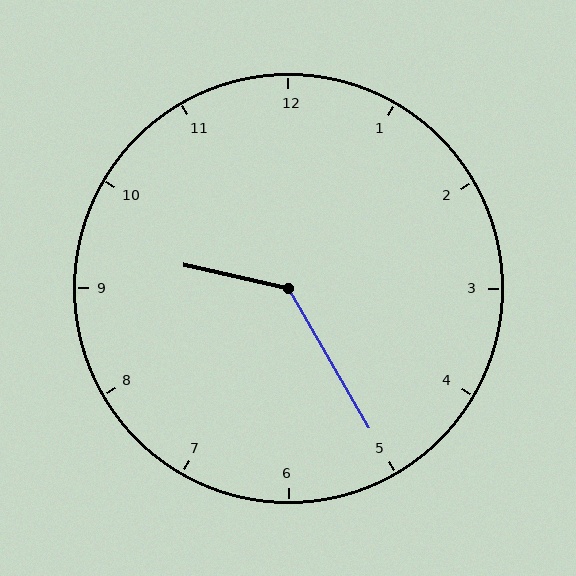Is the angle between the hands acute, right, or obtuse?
It is obtuse.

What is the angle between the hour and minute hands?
Approximately 132 degrees.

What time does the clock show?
9:25.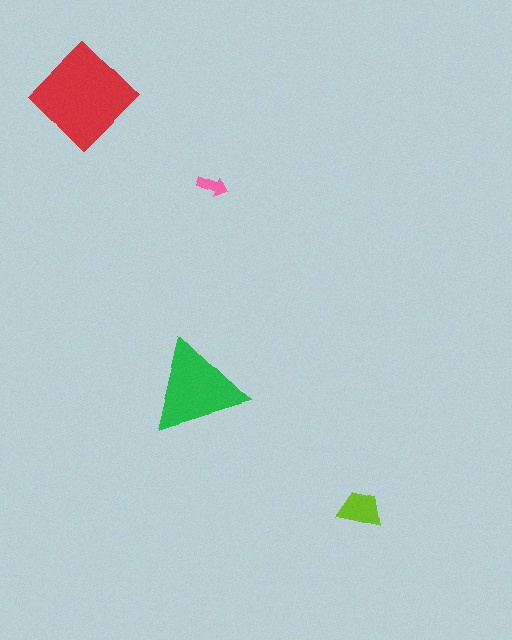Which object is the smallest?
The pink arrow.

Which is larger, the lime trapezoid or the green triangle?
The green triangle.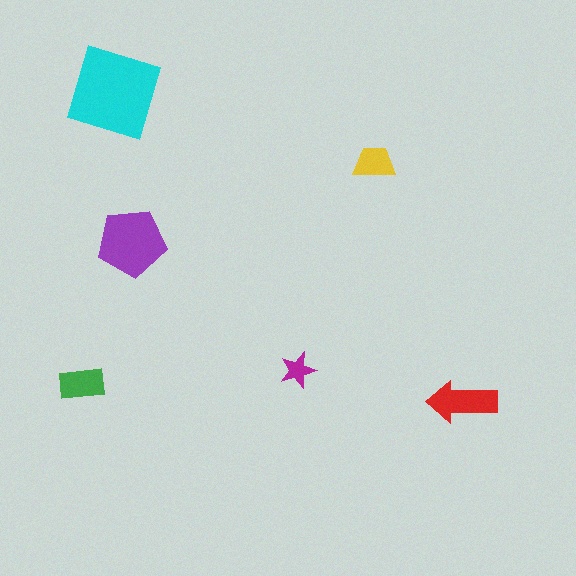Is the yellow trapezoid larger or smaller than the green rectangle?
Smaller.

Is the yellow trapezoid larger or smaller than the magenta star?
Larger.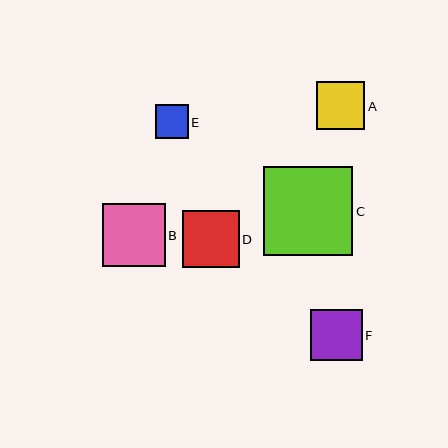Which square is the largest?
Square C is the largest with a size of approximately 89 pixels.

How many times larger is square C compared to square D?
Square C is approximately 1.6 times the size of square D.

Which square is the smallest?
Square E is the smallest with a size of approximately 33 pixels.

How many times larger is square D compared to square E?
Square D is approximately 1.7 times the size of square E.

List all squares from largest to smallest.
From largest to smallest: C, B, D, F, A, E.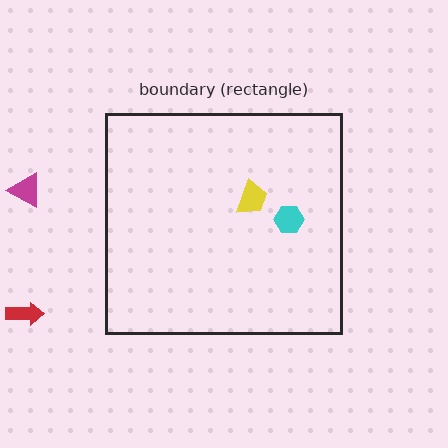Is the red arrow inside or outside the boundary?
Outside.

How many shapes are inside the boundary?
2 inside, 2 outside.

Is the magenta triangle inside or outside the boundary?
Outside.